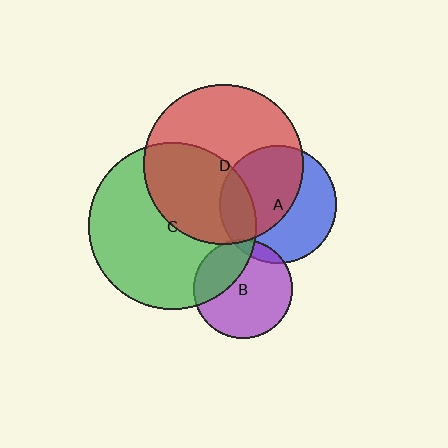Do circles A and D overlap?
Yes.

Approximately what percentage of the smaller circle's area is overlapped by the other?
Approximately 55%.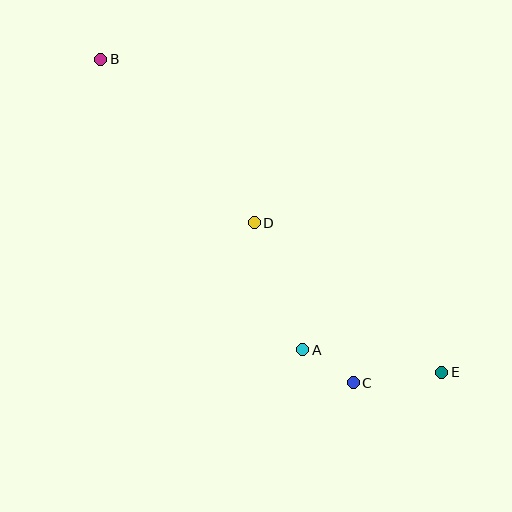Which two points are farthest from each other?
Points B and E are farthest from each other.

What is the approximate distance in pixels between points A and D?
The distance between A and D is approximately 136 pixels.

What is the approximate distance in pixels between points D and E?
The distance between D and E is approximately 240 pixels.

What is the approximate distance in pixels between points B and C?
The distance between B and C is approximately 410 pixels.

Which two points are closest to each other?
Points A and C are closest to each other.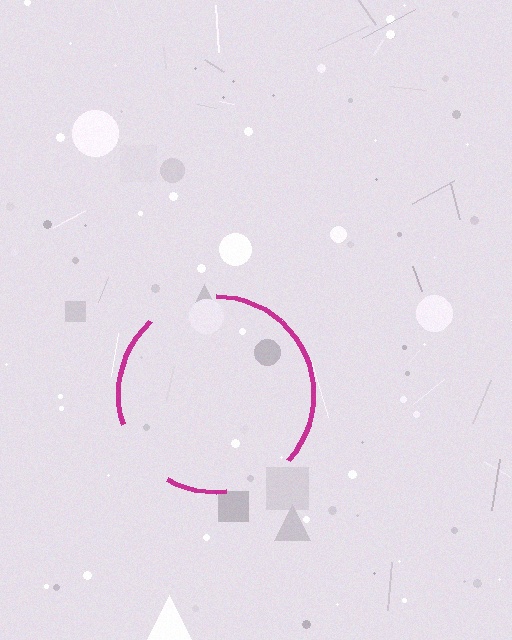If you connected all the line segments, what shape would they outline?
They would outline a circle.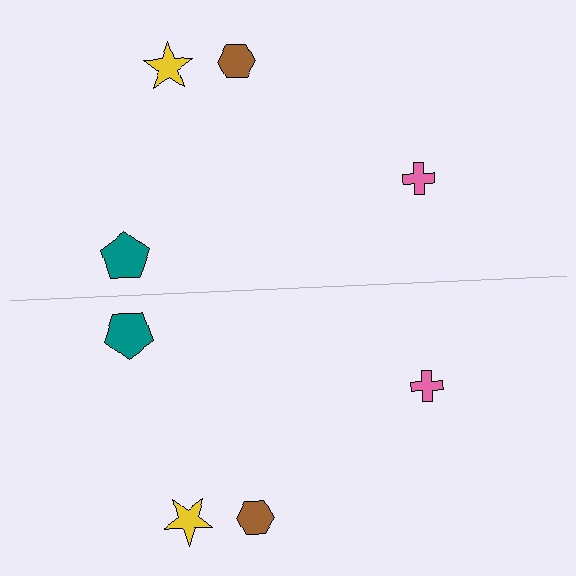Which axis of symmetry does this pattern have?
The pattern has a horizontal axis of symmetry running through the center of the image.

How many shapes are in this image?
There are 8 shapes in this image.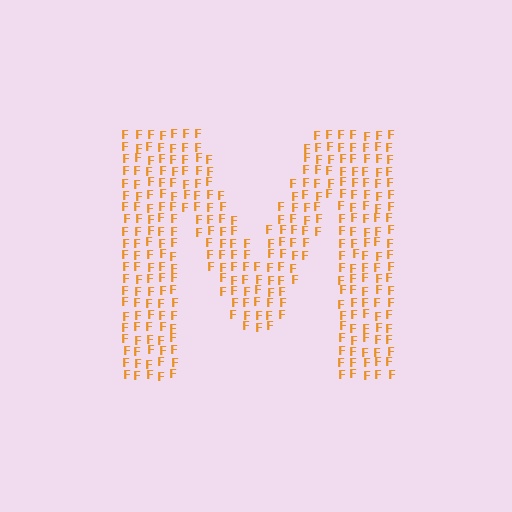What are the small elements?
The small elements are letter F's.